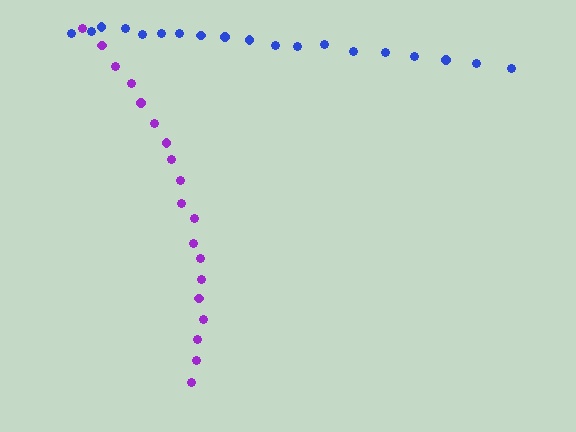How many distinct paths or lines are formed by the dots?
There are 2 distinct paths.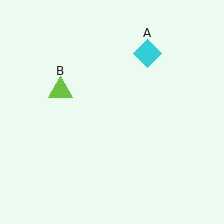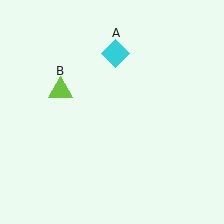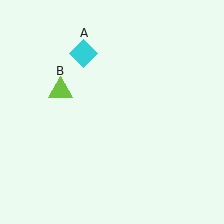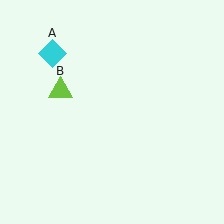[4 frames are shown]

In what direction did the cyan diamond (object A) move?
The cyan diamond (object A) moved left.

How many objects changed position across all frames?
1 object changed position: cyan diamond (object A).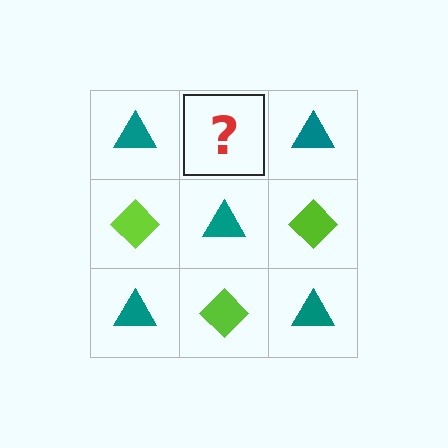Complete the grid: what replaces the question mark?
The question mark should be replaced with a lime diamond.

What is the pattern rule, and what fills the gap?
The rule is that it alternates teal triangle and lime diamond in a checkerboard pattern. The gap should be filled with a lime diamond.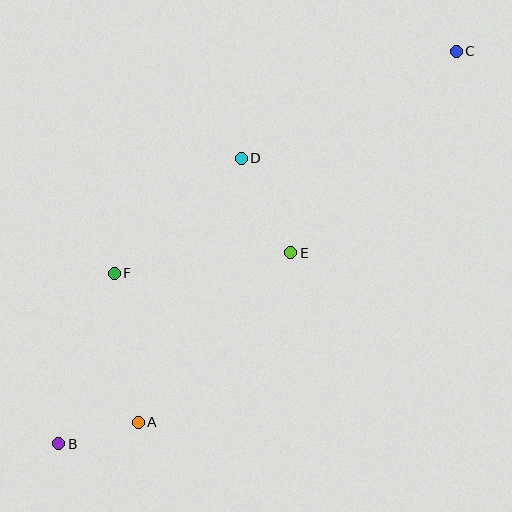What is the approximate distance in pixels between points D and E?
The distance between D and E is approximately 107 pixels.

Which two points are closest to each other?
Points A and B are closest to each other.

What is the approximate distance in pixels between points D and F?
The distance between D and F is approximately 171 pixels.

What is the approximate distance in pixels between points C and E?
The distance between C and E is approximately 261 pixels.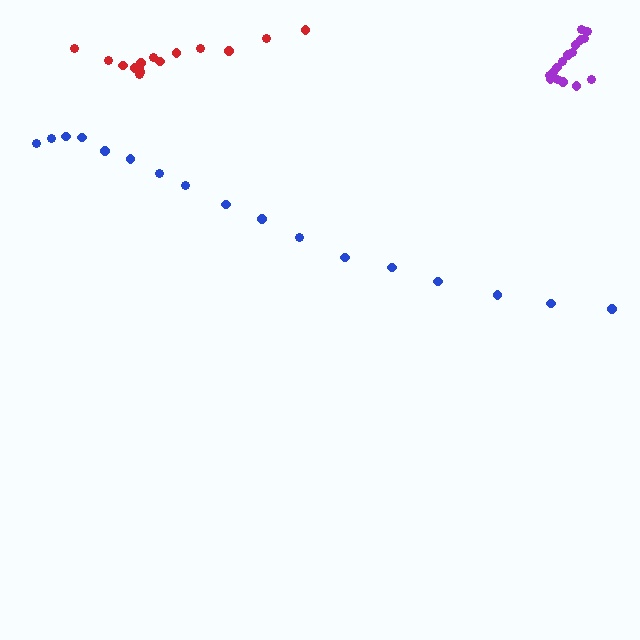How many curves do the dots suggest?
There are 3 distinct paths.